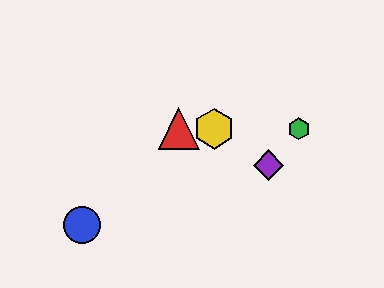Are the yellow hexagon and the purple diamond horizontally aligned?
No, the yellow hexagon is at y≈129 and the purple diamond is at y≈165.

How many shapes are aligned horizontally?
3 shapes (the red triangle, the green hexagon, the yellow hexagon) are aligned horizontally.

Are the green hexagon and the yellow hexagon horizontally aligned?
Yes, both are at y≈129.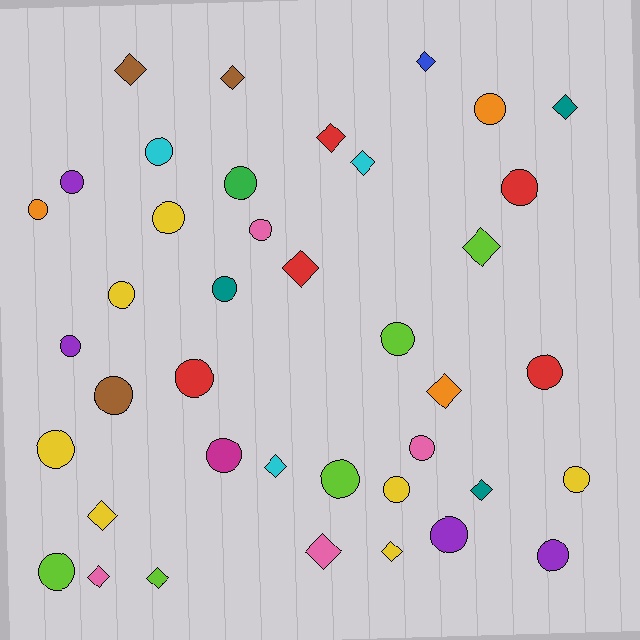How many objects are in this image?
There are 40 objects.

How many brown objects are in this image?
There are 3 brown objects.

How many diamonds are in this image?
There are 16 diamonds.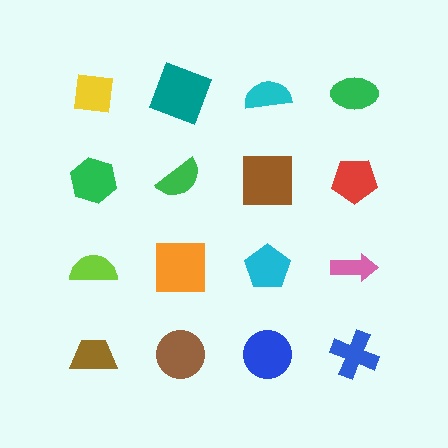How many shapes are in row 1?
4 shapes.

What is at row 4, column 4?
A blue cross.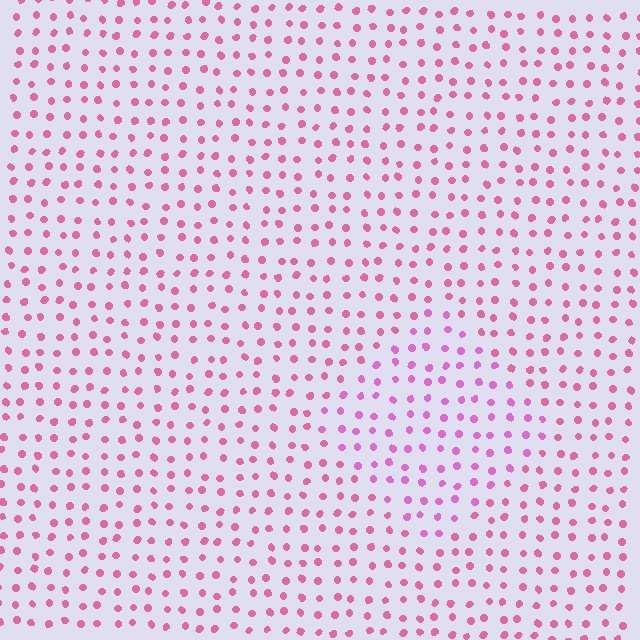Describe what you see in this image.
The image is filled with small pink elements in a uniform arrangement. A diamond-shaped region is visible where the elements are tinted to a slightly different hue, forming a subtle color boundary.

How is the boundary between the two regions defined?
The boundary is defined purely by a slight shift in hue (about 25 degrees). Spacing, size, and orientation are identical on both sides.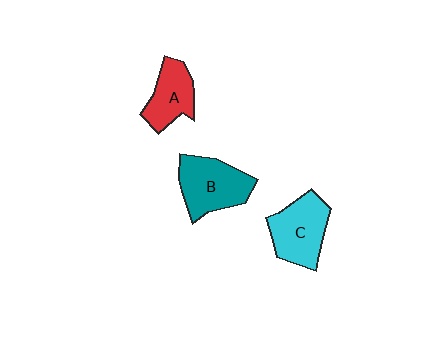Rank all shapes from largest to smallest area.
From largest to smallest: B (teal), C (cyan), A (red).